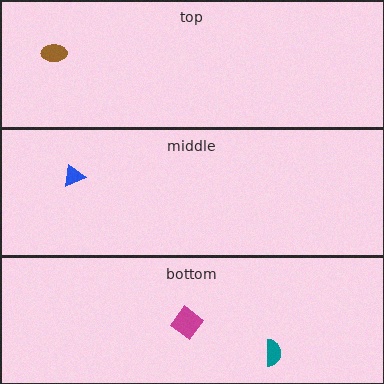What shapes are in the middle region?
The blue triangle.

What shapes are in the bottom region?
The teal semicircle, the magenta diamond.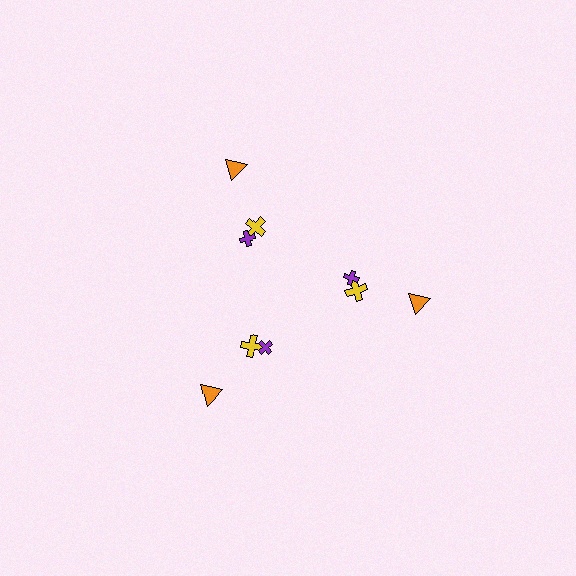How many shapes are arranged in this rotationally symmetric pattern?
There are 9 shapes, arranged in 3 groups of 3.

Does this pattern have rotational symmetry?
Yes, this pattern has 3-fold rotational symmetry. It looks the same after rotating 120 degrees around the center.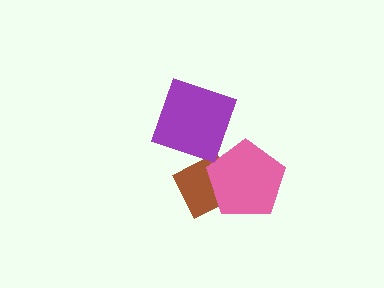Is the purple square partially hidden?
No, no other shape covers it.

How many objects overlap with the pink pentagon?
1 object overlaps with the pink pentagon.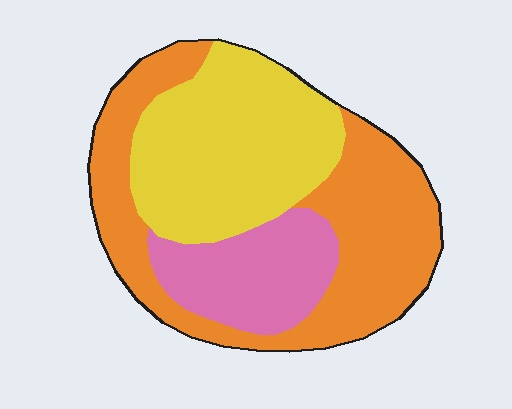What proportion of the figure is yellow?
Yellow takes up about three eighths (3/8) of the figure.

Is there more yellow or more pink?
Yellow.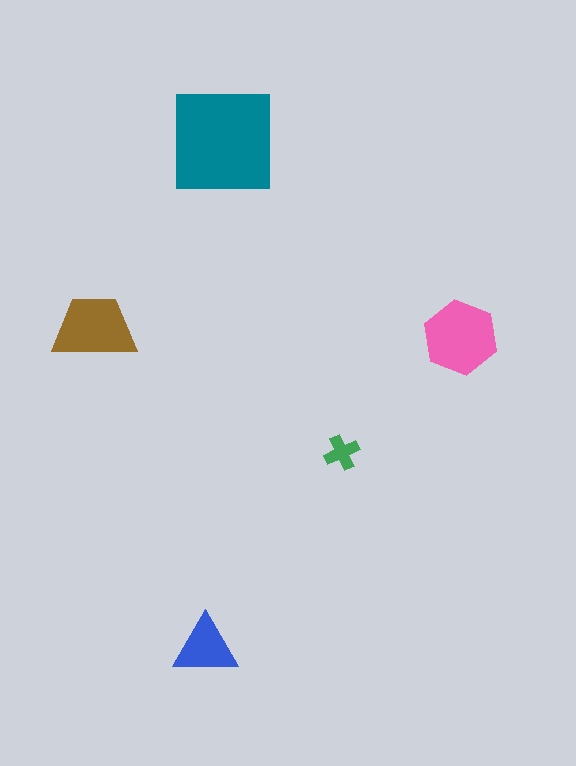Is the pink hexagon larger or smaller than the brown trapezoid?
Larger.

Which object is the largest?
The teal square.